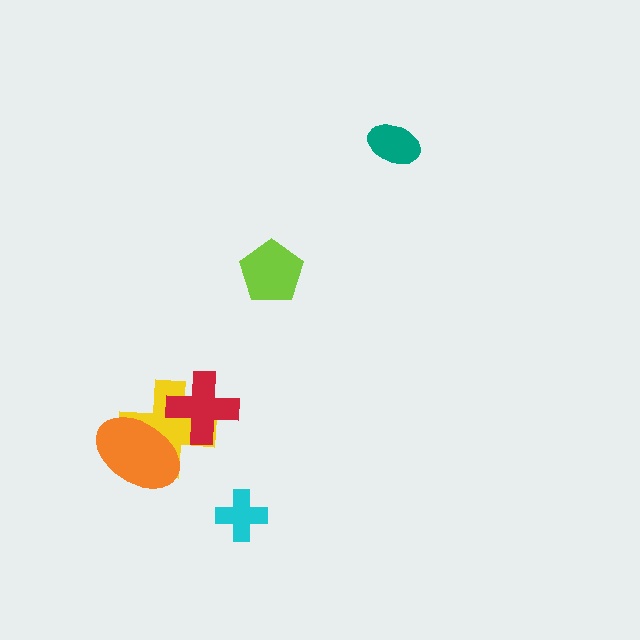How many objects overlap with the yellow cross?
2 objects overlap with the yellow cross.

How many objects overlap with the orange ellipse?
1 object overlaps with the orange ellipse.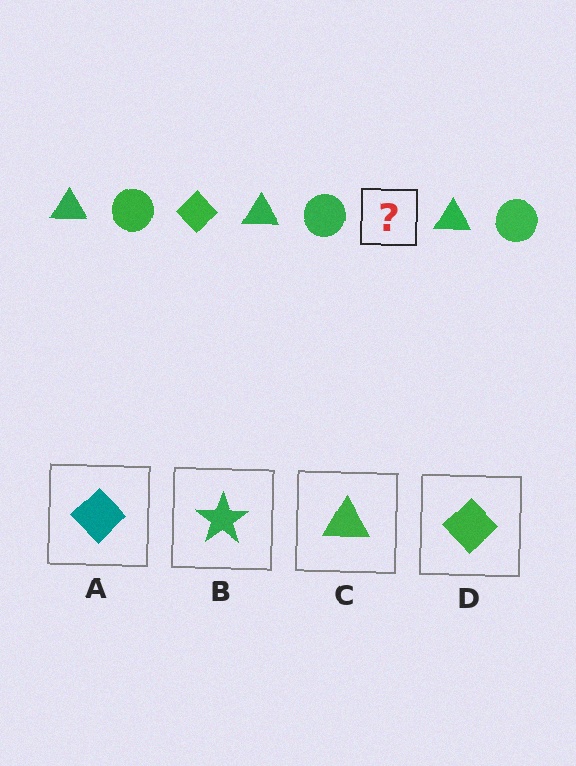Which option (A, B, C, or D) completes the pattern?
D.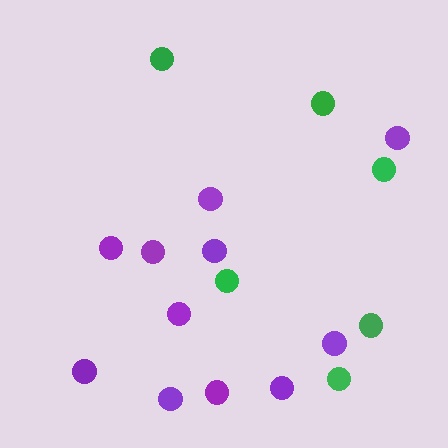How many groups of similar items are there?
There are 2 groups: one group of green circles (6) and one group of purple circles (11).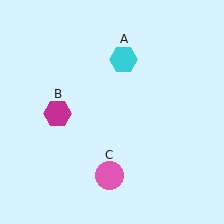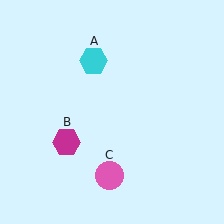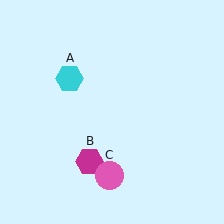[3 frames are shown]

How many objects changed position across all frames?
2 objects changed position: cyan hexagon (object A), magenta hexagon (object B).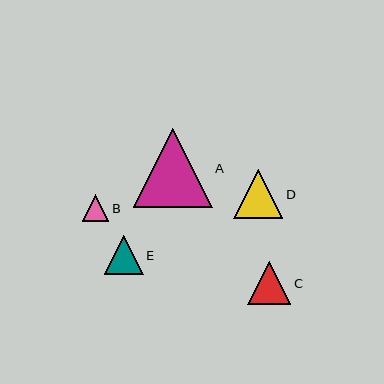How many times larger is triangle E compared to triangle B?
Triangle E is approximately 1.5 times the size of triangle B.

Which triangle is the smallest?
Triangle B is the smallest with a size of approximately 26 pixels.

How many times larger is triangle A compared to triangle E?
Triangle A is approximately 2.0 times the size of triangle E.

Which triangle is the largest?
Triangle A is the largest with a size of approximately 79 pixels.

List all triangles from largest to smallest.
From largest to smallest: A, D, C, E, B.